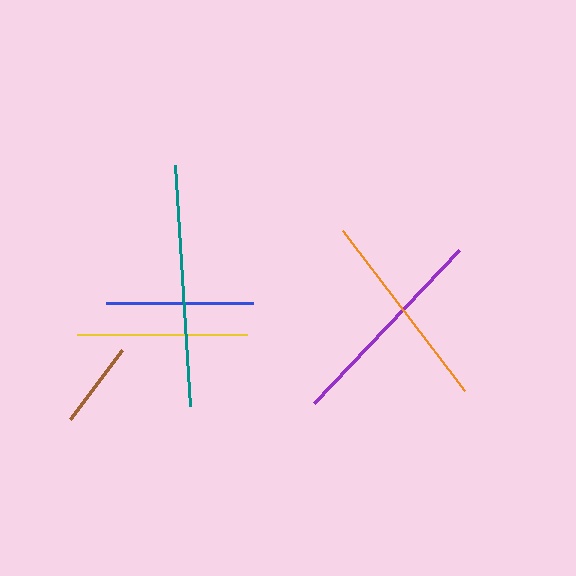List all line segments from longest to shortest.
From longest to shortest: teal, purple, orange, yellow, blue, brown.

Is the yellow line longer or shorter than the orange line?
The orange line is longer than the yellow line.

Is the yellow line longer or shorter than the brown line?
The yellow line is longer than the brown line.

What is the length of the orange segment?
The orange segment is approximately 201 pixels long.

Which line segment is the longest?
The teal line is the longest at approximately 241 pixels.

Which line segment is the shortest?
The brown line is the shortest at approximately 86 pixels.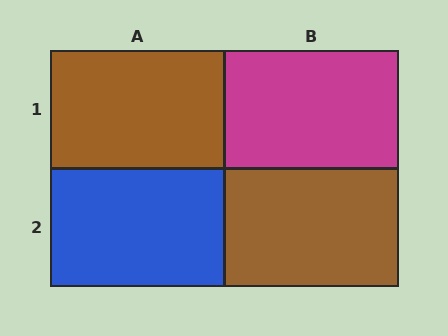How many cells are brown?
2 cells are brown.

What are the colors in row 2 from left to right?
Blue, brown.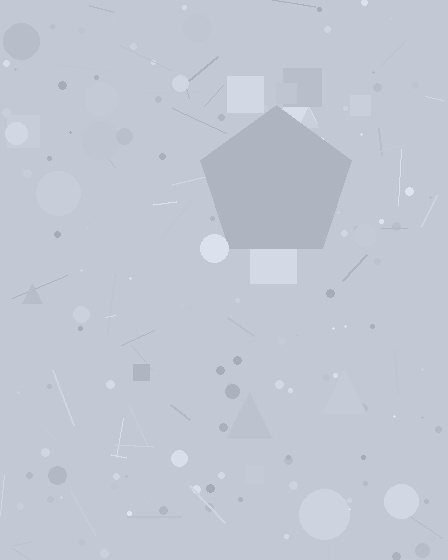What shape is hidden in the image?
A pentagon is hidden in the image.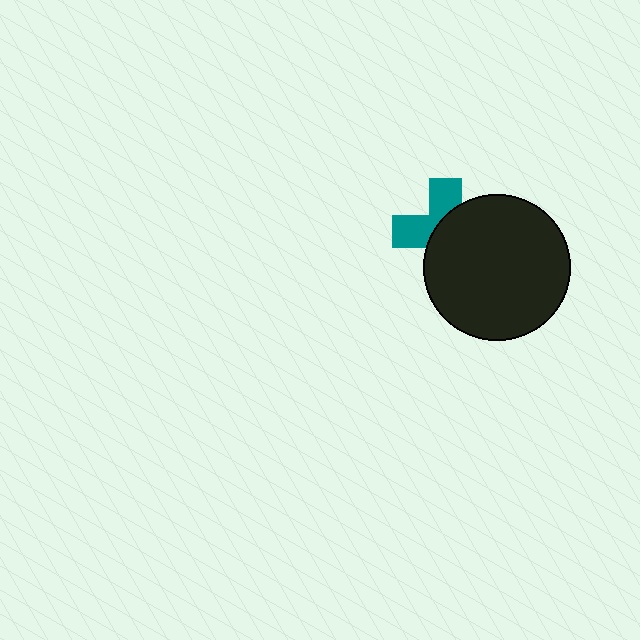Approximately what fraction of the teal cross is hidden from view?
Roughly 59% of the teal cross is hidden behind the black circle.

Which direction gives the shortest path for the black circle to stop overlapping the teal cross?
Moving toward the lower-right gives the shortest separation.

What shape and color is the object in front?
The object in front is a black circle.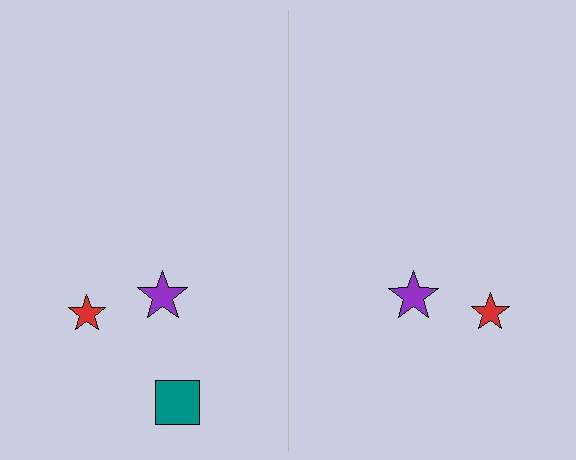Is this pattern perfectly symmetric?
No, the pattern is not perfectly symmetric. A teal square is missing from the right side.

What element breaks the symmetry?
A teal square is missing from the right side.